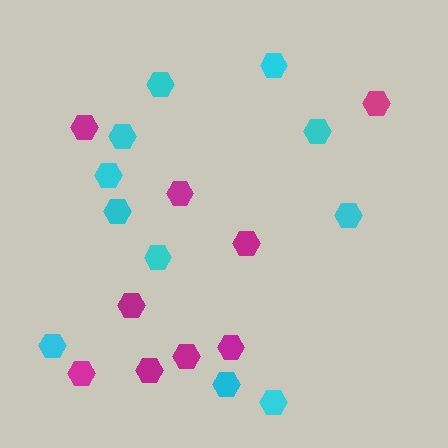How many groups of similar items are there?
There are 2 groups: one group of magenta hexagons (9) and one group of cyan hexagons (11).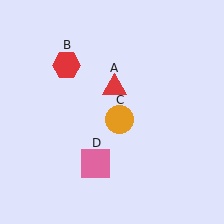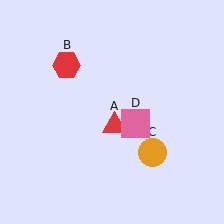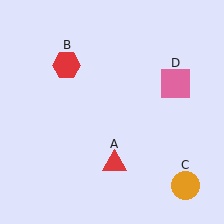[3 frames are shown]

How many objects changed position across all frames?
3 objects changed position: red triangle (object A), orange circle (object C), pink square (object D).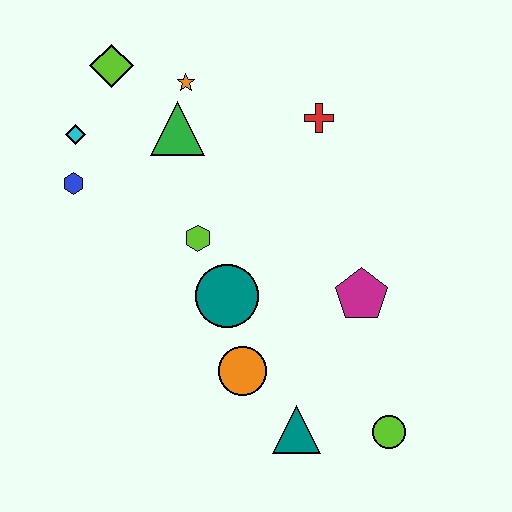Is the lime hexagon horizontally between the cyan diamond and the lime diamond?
No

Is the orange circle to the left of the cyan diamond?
No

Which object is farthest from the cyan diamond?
The lime circle is farthest from the cyan diamond.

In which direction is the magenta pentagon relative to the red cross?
The magenta pentagon is below the red cross.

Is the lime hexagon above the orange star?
No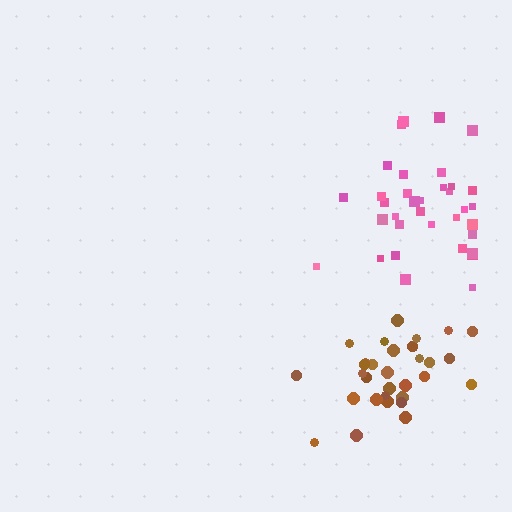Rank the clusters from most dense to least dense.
brown, pink.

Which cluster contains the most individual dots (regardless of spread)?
Pink (35).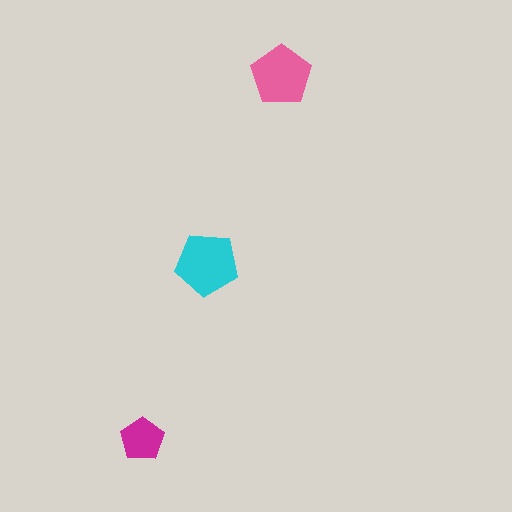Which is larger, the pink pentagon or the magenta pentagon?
The pink one.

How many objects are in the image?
There are 3 objects in the image.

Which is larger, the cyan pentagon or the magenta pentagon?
The cyan one.